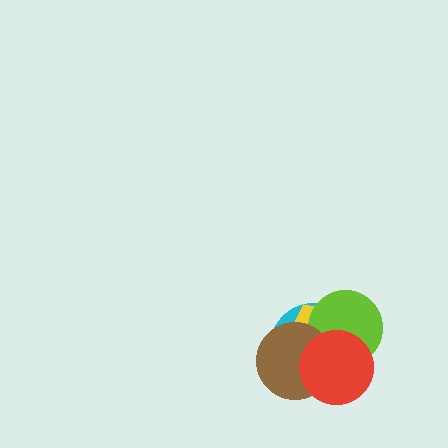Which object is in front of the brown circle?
The red circle is in front of the brown circle.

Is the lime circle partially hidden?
Yes, it is partially covered by another shape.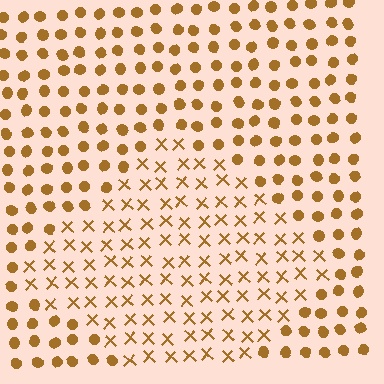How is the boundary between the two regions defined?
The boundary is defined by a change in element shape: X marks inside vs. circles outside. All elements share the same color and spacing.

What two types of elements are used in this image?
The image uses X marks inside the diamond region and circles outside it.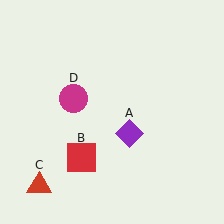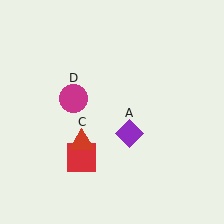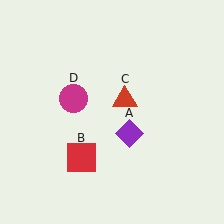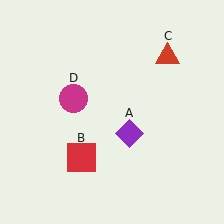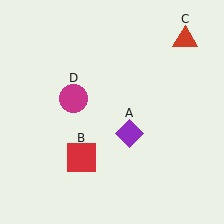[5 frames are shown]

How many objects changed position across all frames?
1 object changed position: red triangle (object C).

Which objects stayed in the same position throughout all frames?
Purple diamond (object A) and red square (object B) and magenta circle (object D) remained stationary.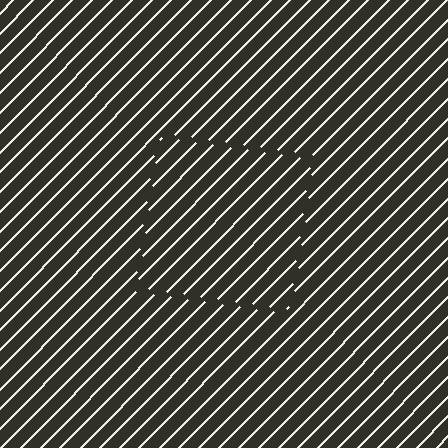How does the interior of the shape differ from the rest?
The interior of the shape contains the same grating, shifted by half a period — the contour is defined by the phase discontinuity where line-ends from the inner and outer gratings abut.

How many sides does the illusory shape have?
4 sides — the line-ends trace a square.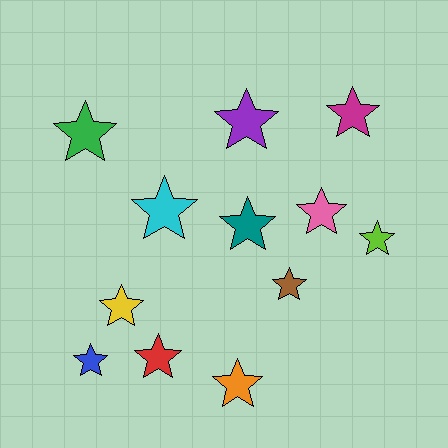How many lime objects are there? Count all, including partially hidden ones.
There is 1 lime object.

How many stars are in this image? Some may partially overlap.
There are 12 stars.